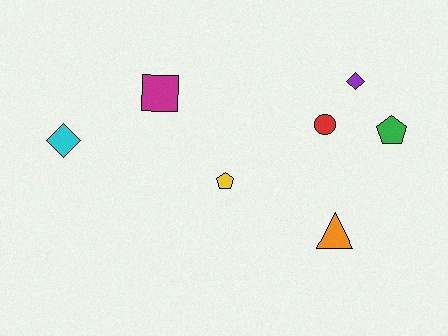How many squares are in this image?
There is 1 square.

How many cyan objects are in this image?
There is 1 cyan object.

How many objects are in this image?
There are 7 objects.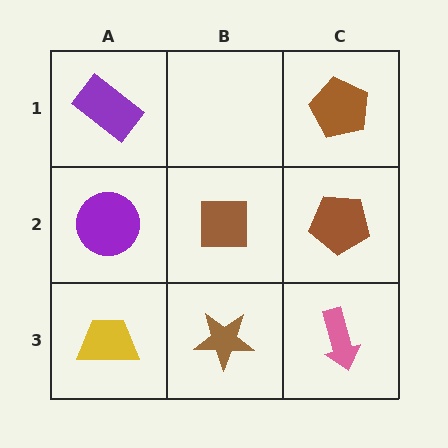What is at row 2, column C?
A brown pentagon.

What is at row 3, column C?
A pink arrow.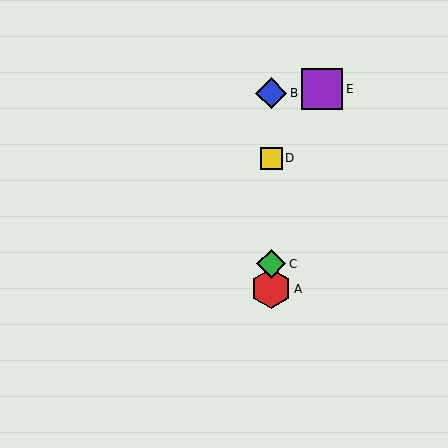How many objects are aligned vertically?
4 objects (A, B, C, D) are aligned vertically.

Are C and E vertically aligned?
No, C is at x≈271 and E is at x≈322.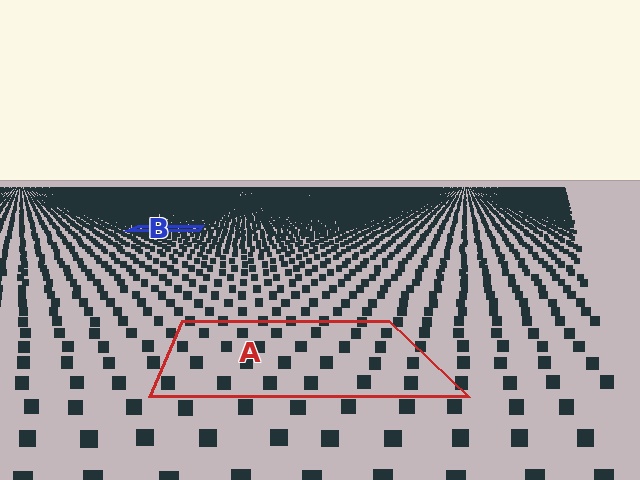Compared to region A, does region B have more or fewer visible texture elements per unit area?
Region B has more texture elements per unit area — they are packed more densely because it is farther away.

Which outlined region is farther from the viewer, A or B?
Region B is farther from the viewer — the texture elements inside it appear smaller and more densely packed.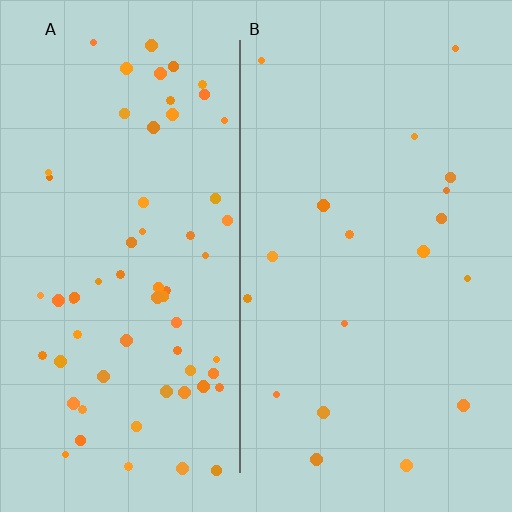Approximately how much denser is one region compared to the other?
Approximately 3.5× — region A over region B.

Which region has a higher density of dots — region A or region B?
A (the left).